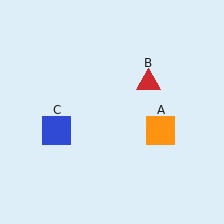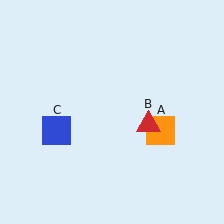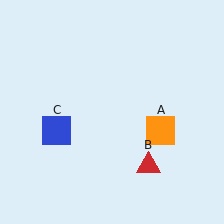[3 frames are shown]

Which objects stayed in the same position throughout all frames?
Orange square (object A) and blue square (object C) remained stationary.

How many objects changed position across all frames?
1 object changed position: red triangle (object B).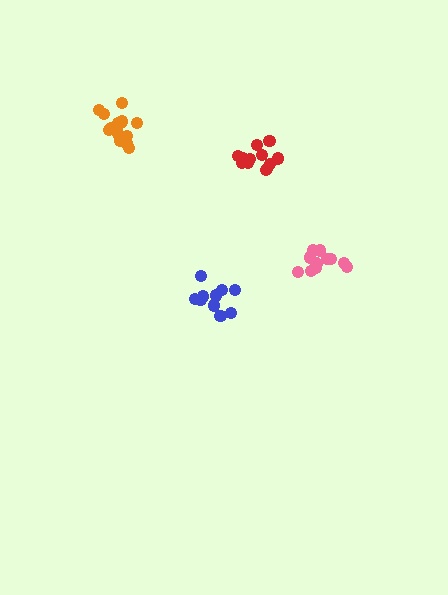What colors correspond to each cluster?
The clusters are colored: orange, blue, red, pink.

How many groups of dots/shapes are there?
There are 4 groups.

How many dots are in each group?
Group 1: 14 dots, Group 2: 10 dots, Group 3: 12 dots, Group 4: 11 dots (47 total).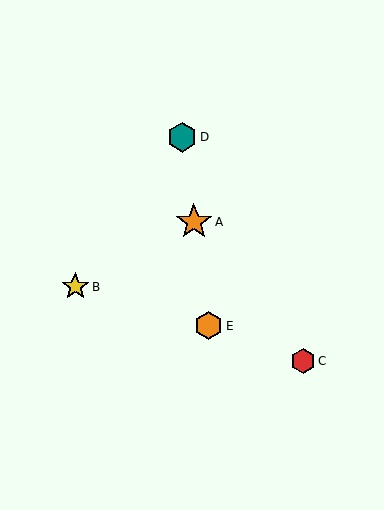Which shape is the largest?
The orange star (labeled A) is the largest.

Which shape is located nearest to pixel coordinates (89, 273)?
The yellow star (labeled B) at (75, 287) is nearest to that location.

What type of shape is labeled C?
Shape C is a red hexagon.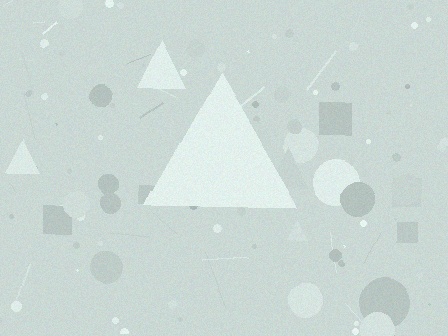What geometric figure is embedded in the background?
A triangle is embedded in the background.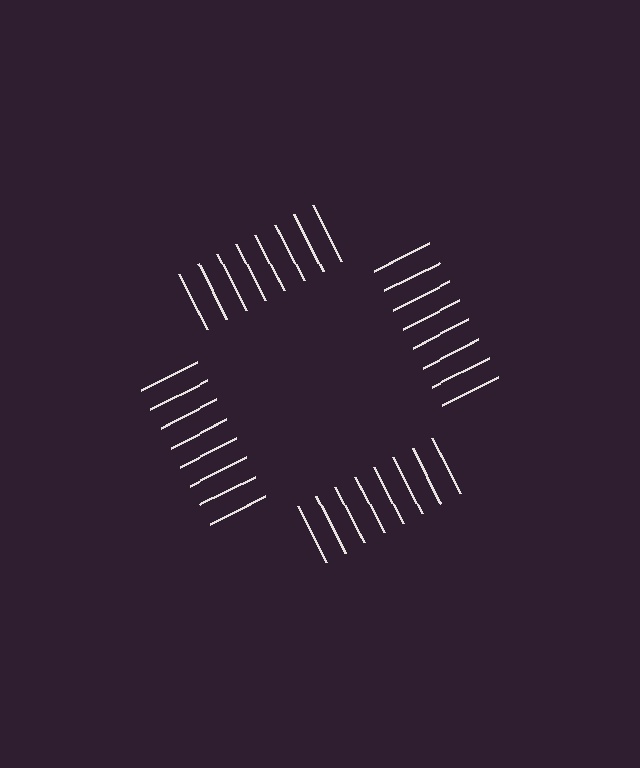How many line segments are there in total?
32 — 8 along each of the 4 edges.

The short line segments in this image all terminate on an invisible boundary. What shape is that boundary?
An illusory square — the line segments terminate on its edges but no continuous stroke is drawn.